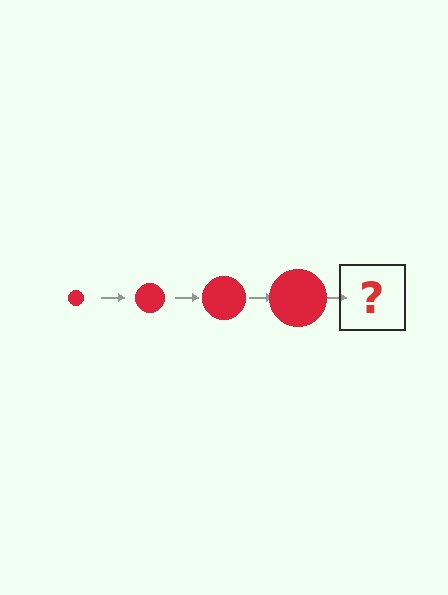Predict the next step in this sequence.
The next step is a red circle, larger than the previous one.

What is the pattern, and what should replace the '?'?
The pattern is that the circle gets progressively larger each step. The '?' should be a red circle, larger than the previous one.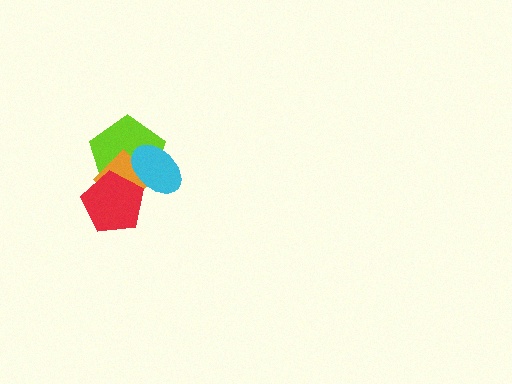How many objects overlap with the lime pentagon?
3 objects overlap with the lime pentagon.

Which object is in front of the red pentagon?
The cyan ellipse is in front of the red pentagon.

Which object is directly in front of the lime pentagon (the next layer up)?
The orange diamond is directly in front of the lime pentagon.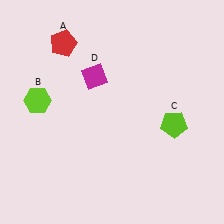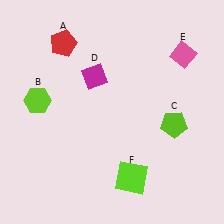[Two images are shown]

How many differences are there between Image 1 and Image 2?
There are 2 differences between the two images.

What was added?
A pink diamond (E), a lime square (F) were added in Image 2.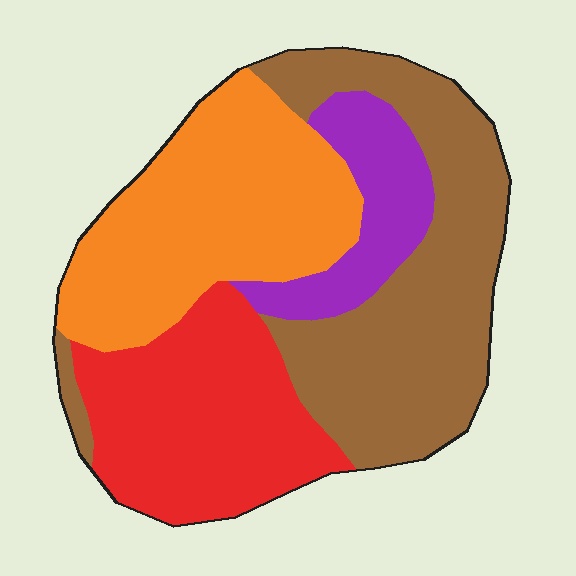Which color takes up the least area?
Purple, at roughly 10%.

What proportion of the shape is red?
Red takes up about one quarter (1/4) of the shape.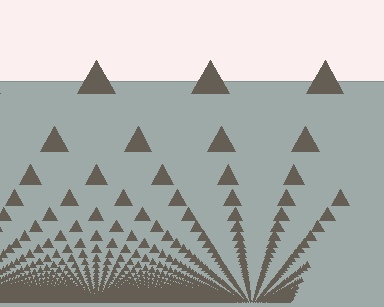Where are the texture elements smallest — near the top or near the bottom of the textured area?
Near the bottom.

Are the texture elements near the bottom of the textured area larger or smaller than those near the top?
Smaller. The gradient is inverted — elements near the bottom are smaller and denser.